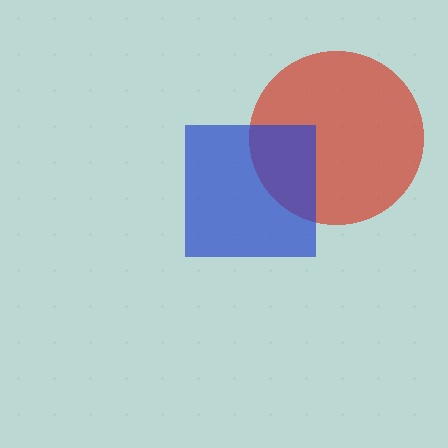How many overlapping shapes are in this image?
There are 2 overlapping shapes in the image.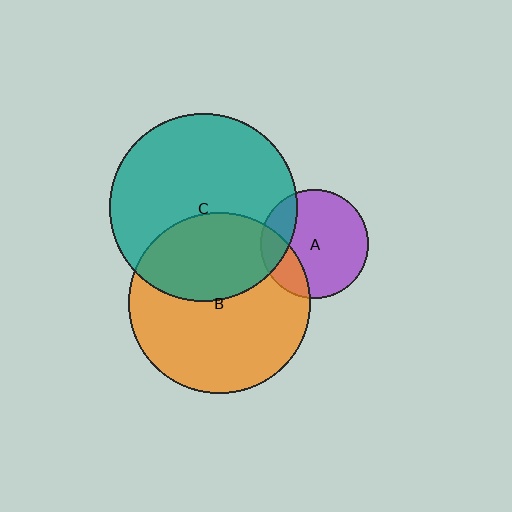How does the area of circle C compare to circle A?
Approximately 3.0 times.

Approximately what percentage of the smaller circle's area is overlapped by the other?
Approximately 20%.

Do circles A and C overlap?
Yes.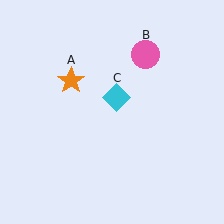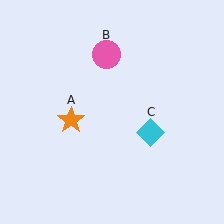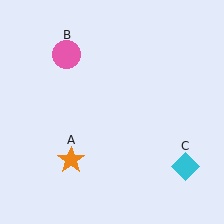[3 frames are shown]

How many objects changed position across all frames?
3 objects changed position: orange star (object A), pink circle (object B), cyan diamond (object C).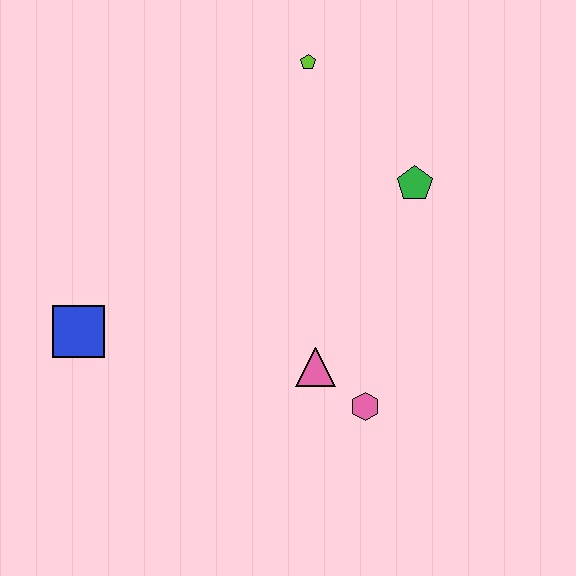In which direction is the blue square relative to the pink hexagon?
The blue square is to the left of the pink hexagon.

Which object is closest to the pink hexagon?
The pink triangle is closest to the pink hexagon.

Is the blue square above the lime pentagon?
No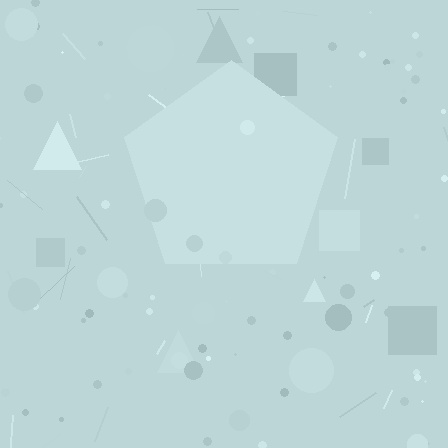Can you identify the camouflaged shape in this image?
The camouflaged shape is a pentagon.